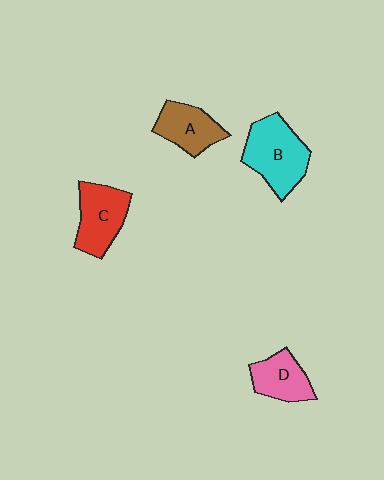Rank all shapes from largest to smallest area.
From largest to smallest: B (cyan), C (red), A (brown), D (pink).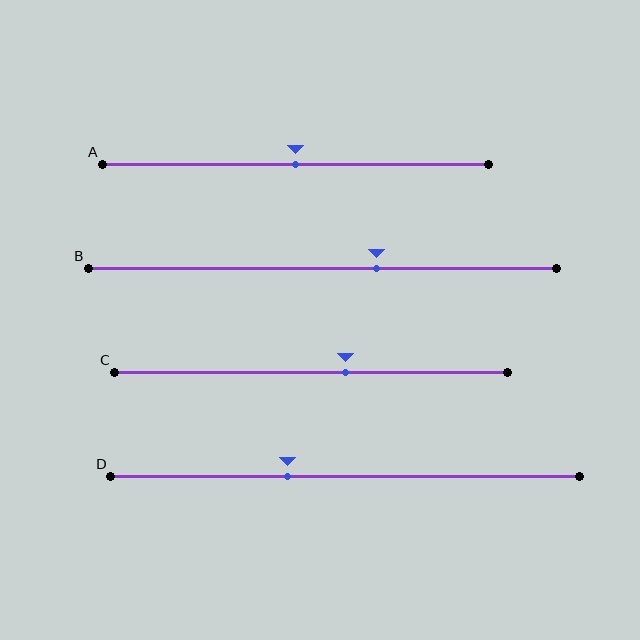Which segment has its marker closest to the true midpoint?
Segment A has its marker closest to the true midpoint.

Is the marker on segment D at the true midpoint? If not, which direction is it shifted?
No, the marker on segment D is shifted to the left by about 12% of the segment length.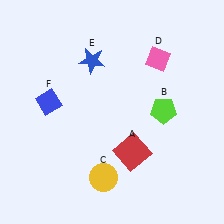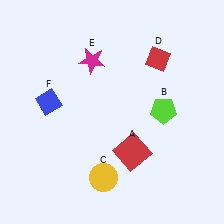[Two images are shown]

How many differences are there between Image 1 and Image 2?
There are 2 differences between the two images.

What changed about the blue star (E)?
In Image 1, E is blue. In Image 2, it changed to magenta.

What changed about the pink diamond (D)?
In Image 1, D is pink. In Image 2, it changed to red.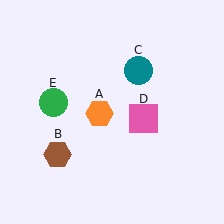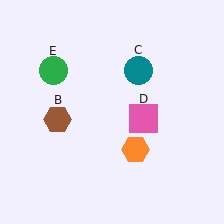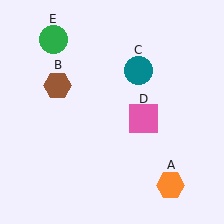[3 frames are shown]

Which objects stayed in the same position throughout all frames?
Teal circle (object C) and pink square (object D) remained stationary.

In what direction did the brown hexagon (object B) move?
The brown hexagon (object B) moved up.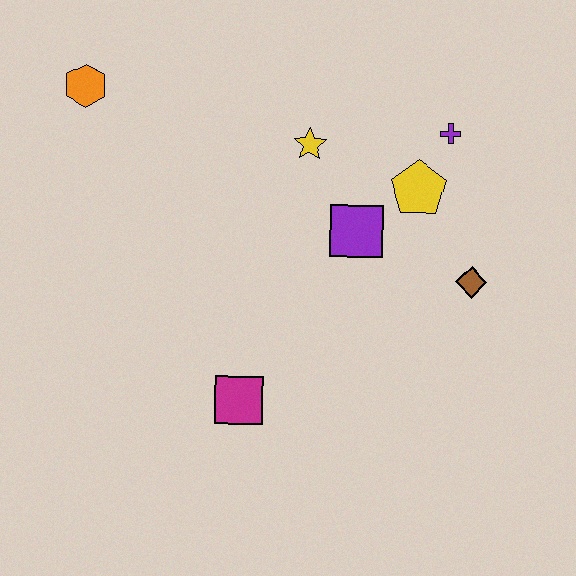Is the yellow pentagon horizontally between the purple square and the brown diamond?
Yes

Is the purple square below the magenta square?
No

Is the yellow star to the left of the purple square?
Yes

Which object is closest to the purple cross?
The yellow pentagon is closest to the purple cross.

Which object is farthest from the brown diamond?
The orange hexagon is farthest from the brown diamond.